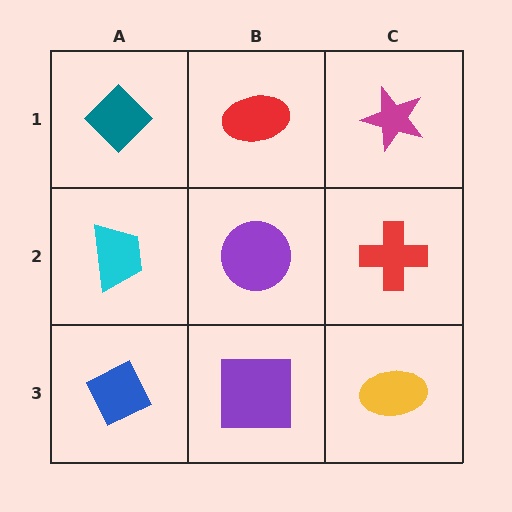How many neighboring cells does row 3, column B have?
3.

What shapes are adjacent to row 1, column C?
A red cross (row 2, column C), a red ellipse (row 1, column B).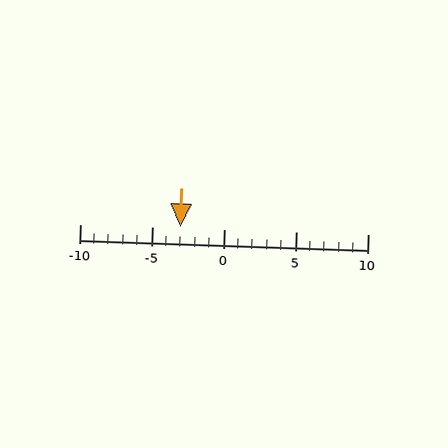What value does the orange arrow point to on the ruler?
The orange arrow points to approximately -3.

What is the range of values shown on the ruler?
The ruler shows values from -10 to 10.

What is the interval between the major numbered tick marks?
The major tick marks are spaced 5 units apart.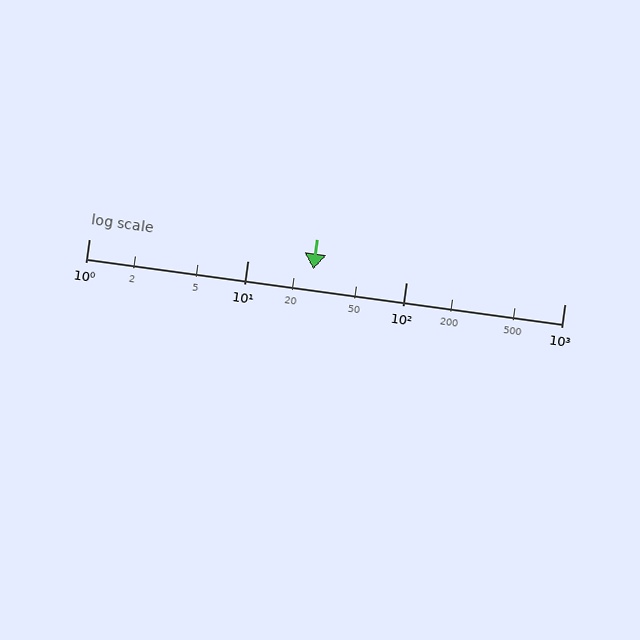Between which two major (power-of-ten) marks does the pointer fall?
The pointer is between 10 and 100.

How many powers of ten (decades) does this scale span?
The scale spans 3 decades, from 1 to 1000.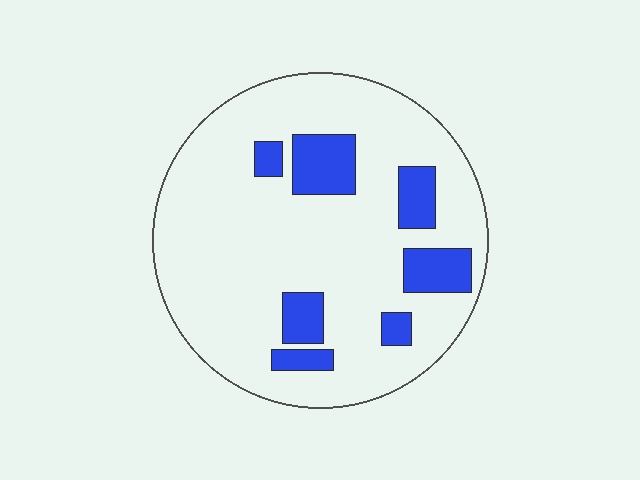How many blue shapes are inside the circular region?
7.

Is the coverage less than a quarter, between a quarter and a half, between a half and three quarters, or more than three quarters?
Less than a quarter.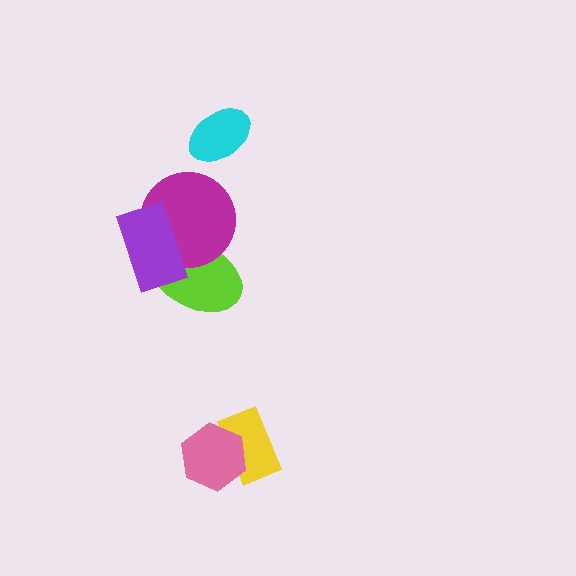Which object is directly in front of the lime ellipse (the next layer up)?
The magenta circle is directly in front of the lime ellipse.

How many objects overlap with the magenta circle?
2 objects overlap with the magenta circle.